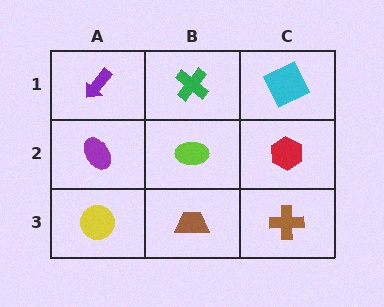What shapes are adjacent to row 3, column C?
A red hexagon (row 2, column C), a brown trapezoid (row 3, column B).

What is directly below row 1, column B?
A lime ellipse.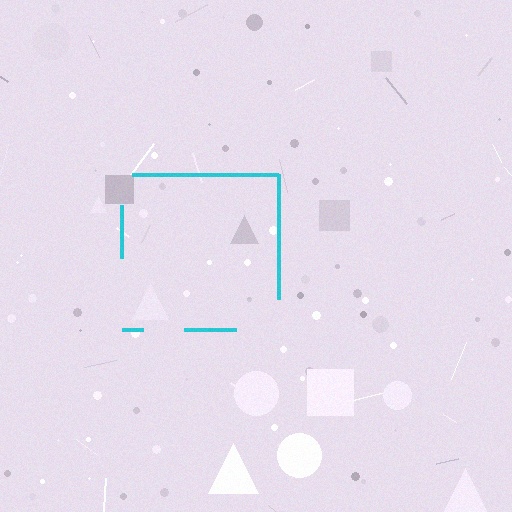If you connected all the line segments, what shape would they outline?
They would outline a square.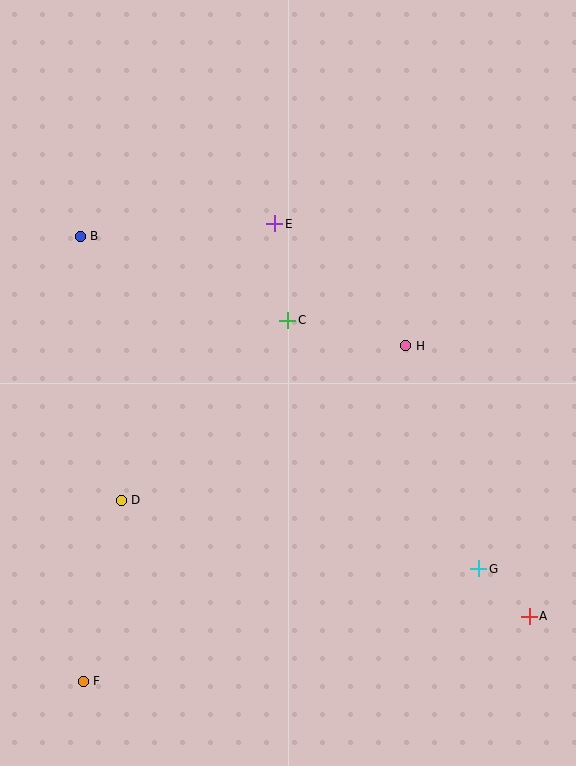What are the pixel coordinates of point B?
Point B is at (80, 236).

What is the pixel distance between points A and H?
The distance between A and H is 298 pixels.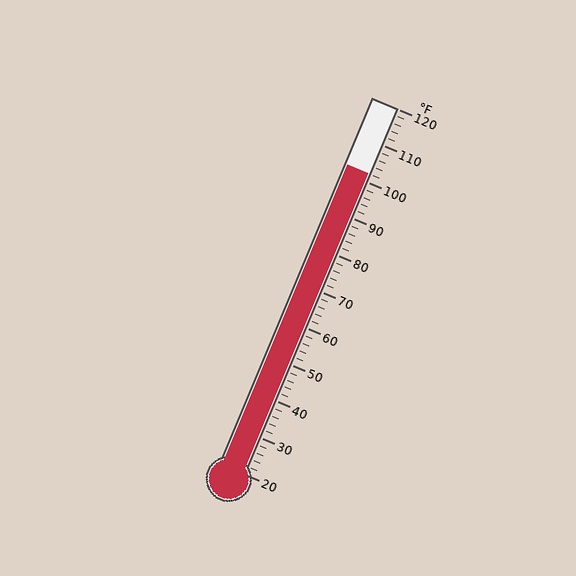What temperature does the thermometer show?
The thermometer shows approximately 102°F.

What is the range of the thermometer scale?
The thermometer scale ranges from 20°F to 120°F.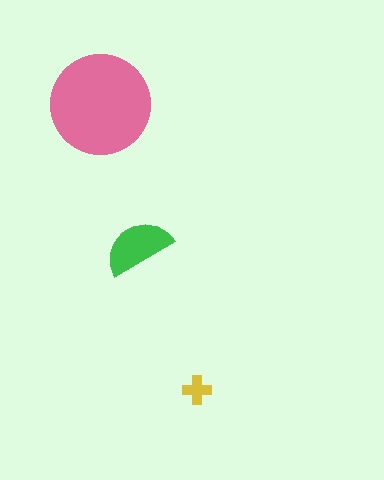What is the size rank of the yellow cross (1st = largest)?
3rd.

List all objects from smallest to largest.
The yellow cross, the green semicircle, the pink circle.